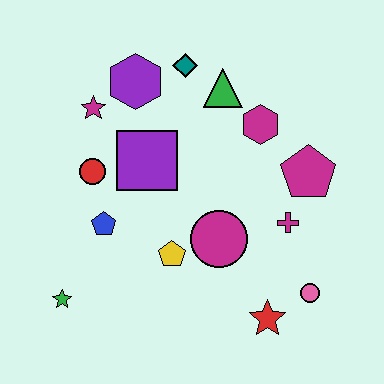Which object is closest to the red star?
The pink circle is closest to the red star.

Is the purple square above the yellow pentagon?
Yes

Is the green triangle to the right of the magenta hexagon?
No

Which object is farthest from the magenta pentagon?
The green star is farthest from the magenta pentagon.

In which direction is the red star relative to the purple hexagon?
The red star is below the purple hexagon.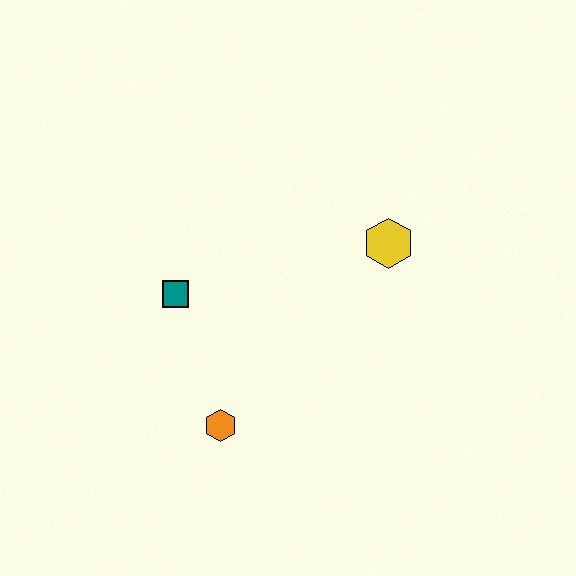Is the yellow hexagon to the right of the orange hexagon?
Yes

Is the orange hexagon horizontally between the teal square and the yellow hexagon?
Yes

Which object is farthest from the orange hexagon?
The yellow hexagon is farthest from the orange hexagon.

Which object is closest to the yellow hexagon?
The teal square is closest to the yellow hexagon.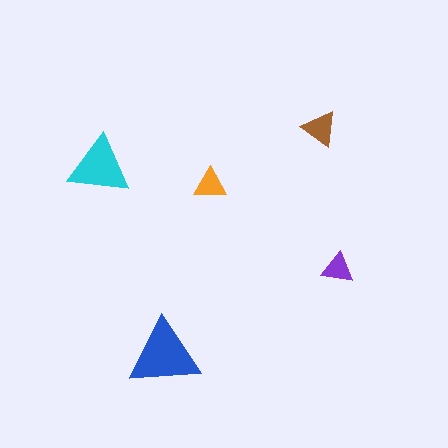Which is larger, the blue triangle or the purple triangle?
The blue one.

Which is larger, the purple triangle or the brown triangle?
The brown one.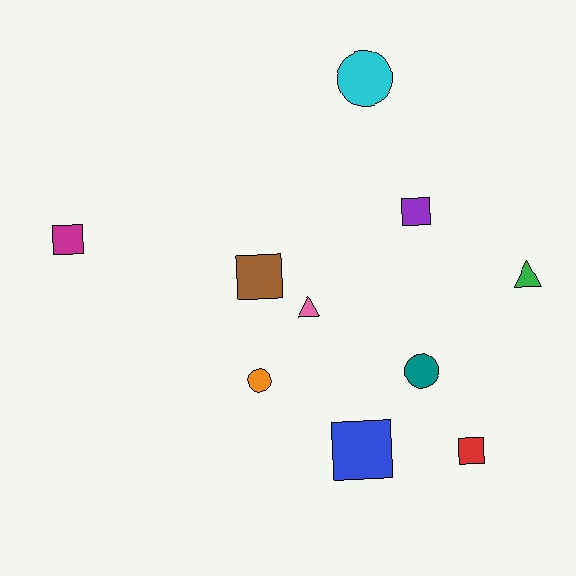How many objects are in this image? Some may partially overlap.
There are 10 objects.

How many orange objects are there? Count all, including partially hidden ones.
There is 1 orange object.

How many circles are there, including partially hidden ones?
There are 3 circles.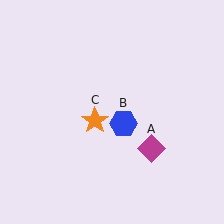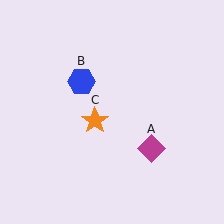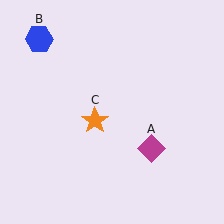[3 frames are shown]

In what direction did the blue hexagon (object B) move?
The blue hexagon (object B) moved up and to the left.